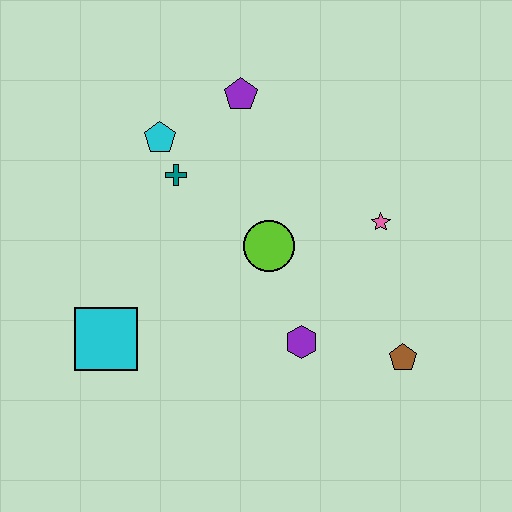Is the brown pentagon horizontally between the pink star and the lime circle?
No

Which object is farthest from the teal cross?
The brown pentagon is farthest from the teal cross.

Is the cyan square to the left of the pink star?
Yes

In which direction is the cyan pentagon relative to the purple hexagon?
The cyan pentagon is above the purple hexagon.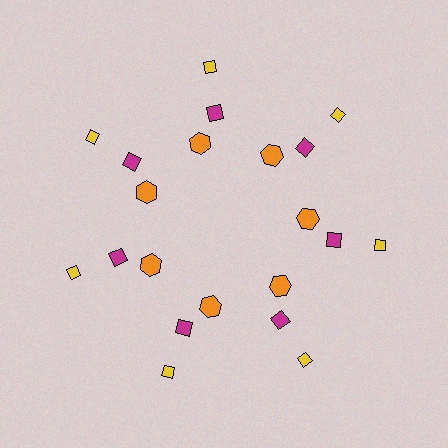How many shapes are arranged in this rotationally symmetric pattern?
There are 21 shapes, arranged in 7 groups of 3.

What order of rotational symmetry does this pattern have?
This pattern has 7-fold rotational symmetry.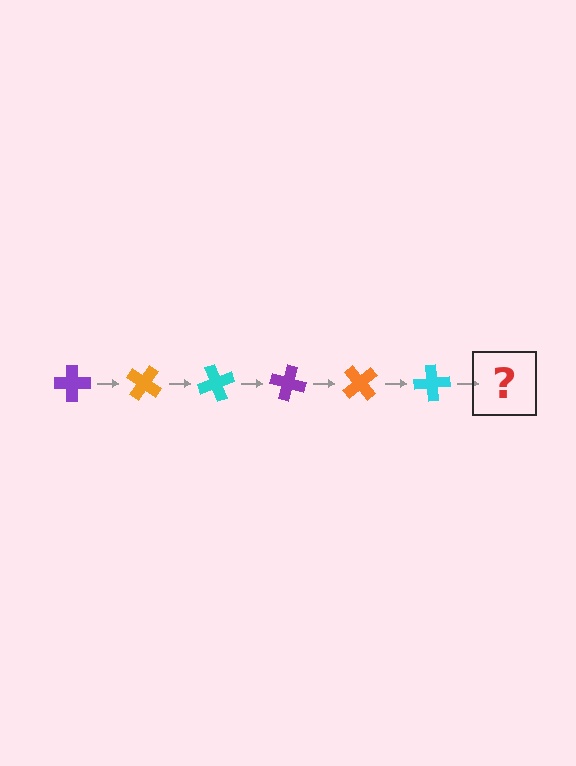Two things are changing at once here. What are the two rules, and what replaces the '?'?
The two rules are that it rotates 35 degrees each step and the color cycles through purple, orange, and cyan. The '?' should be a purple cross, rotated 210 degrees from the start.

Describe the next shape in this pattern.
It should be a purple cross, rotated 210 degrees from the start.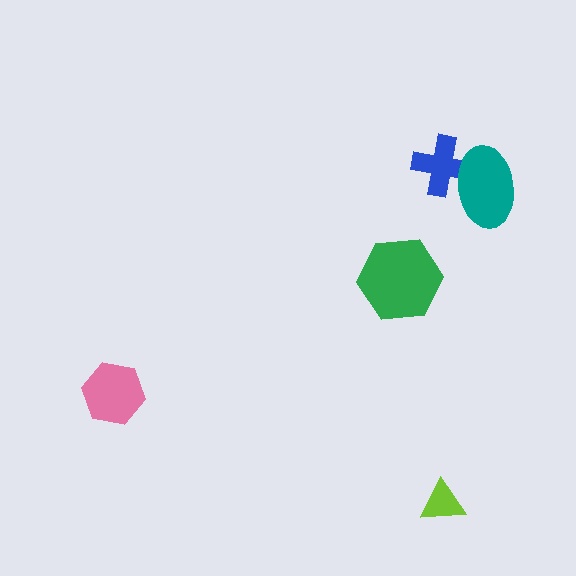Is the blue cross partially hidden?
Yes, it is partially covered by another shape.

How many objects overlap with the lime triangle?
0 objects overlap with the lime triangle.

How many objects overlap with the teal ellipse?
1 object overlaps with the teal ellipse.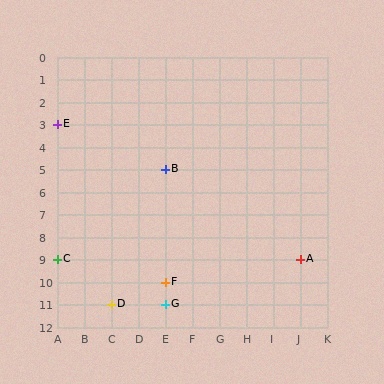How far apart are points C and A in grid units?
Points C and A are 9 columns apart.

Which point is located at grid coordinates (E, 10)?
Point F is at (E, 10).